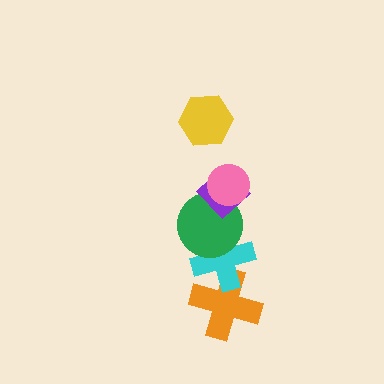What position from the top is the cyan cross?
The cyan cross is 5th from the top.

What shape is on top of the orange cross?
The cyan cross is on top of the orange cross.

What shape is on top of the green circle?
The purple diamond is on top of the green circle.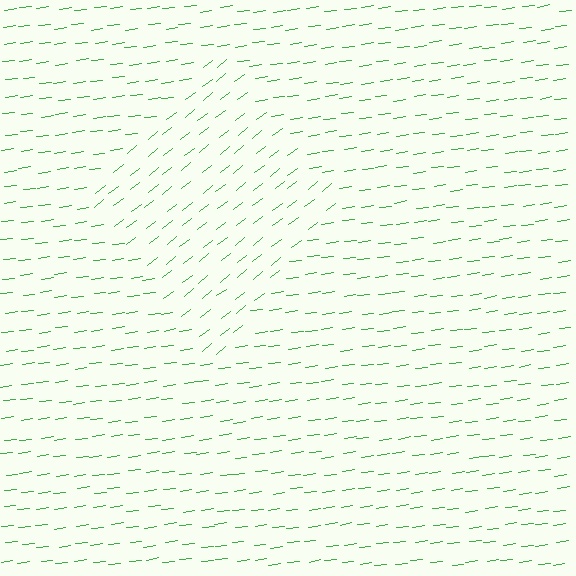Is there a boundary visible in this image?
Yes, there is a texture boundary formed by a change in line orientation.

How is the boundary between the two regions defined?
The boundary is defined purely by a change in line orientation (approximately 30 degrees difference). All lines are the same color and thickness.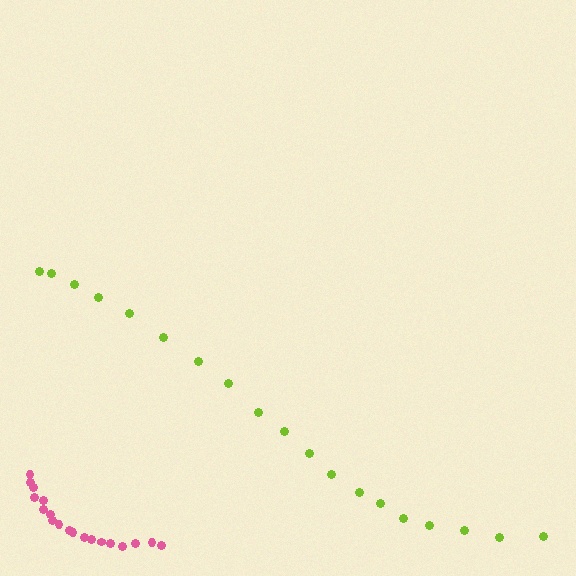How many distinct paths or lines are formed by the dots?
There are 2 distinct paths.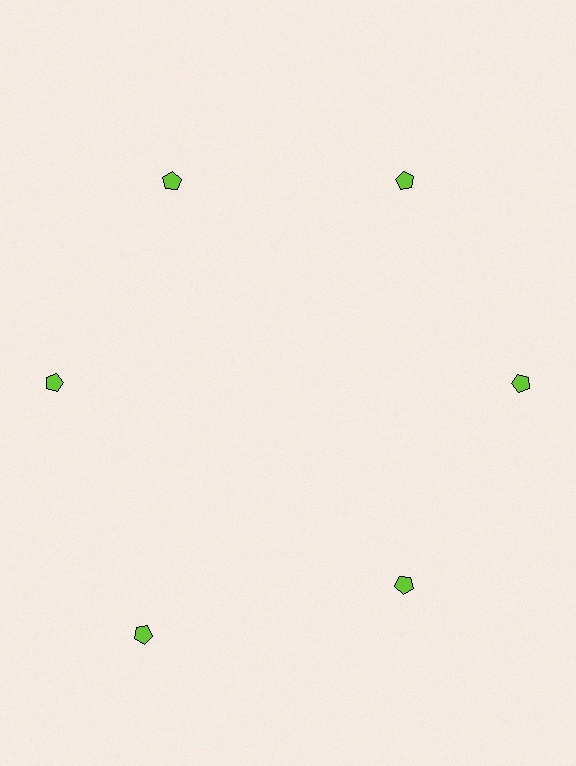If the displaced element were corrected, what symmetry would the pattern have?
It would have 6-fold rotational symmetry — the pattern would map onto itself every 60 degrees.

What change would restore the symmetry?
The symmetry would be restored by moving it inward, back onto the ring so that all 6 pentagons sit at equal angles and equal distance from the center.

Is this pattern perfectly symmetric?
No. The 6 lime pentagons are arranged in a ring, but one element near the 7 o'clock position is pushed outward from the center, breaking the 6-fold rotational symmetry.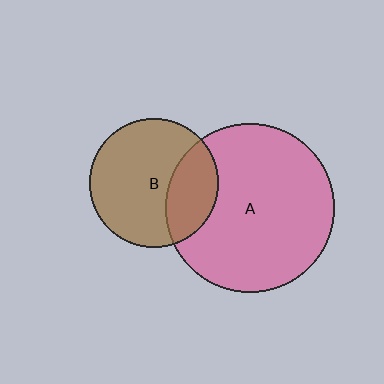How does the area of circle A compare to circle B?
Approximately 1.7 times.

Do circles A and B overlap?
Yes.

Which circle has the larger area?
Circle A (pink).